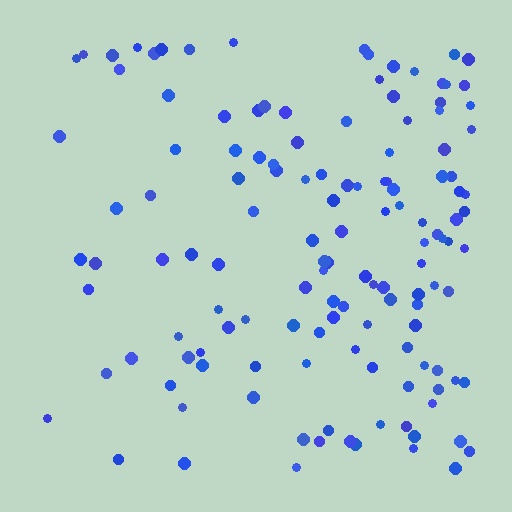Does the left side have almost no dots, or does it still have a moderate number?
Still a moderate number, just noticeably fewer than the right.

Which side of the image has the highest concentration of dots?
The right.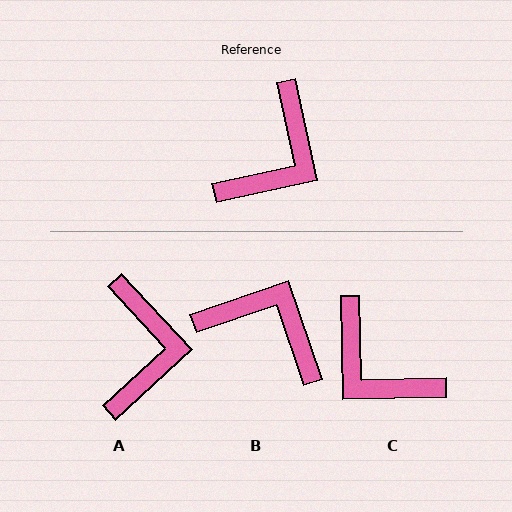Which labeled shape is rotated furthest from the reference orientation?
C, about 101 degrees away.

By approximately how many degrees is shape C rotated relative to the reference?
Approximately 101 degrees clockwise.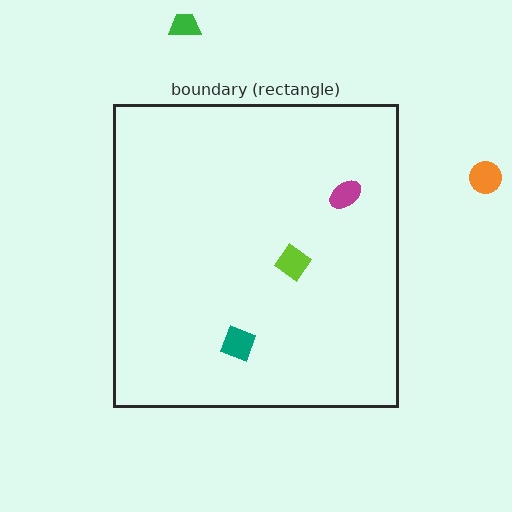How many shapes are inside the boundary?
3 inside, 2 outside.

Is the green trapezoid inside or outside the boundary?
Outside.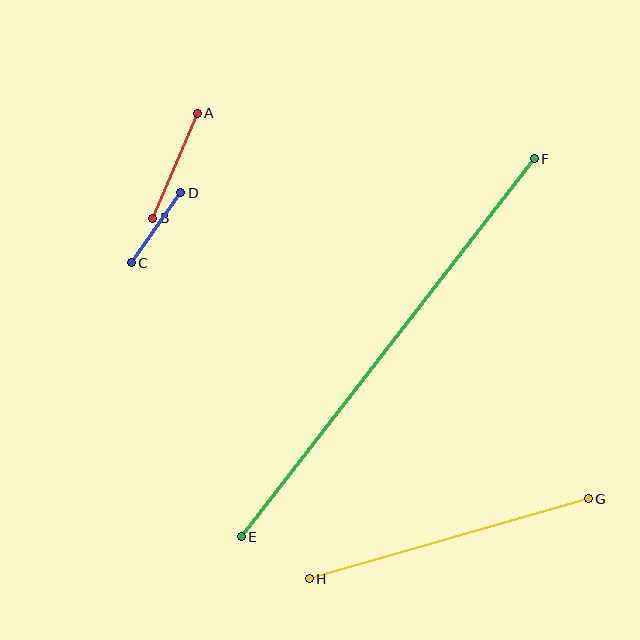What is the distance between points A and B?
The distance is approximately 114 pixels.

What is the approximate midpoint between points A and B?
The midpoint is at approximately (175, 166) pixels.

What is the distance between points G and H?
The distance is approximately 291 pixels.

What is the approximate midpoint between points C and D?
The midpoint is at approximately (156, 228) pixels.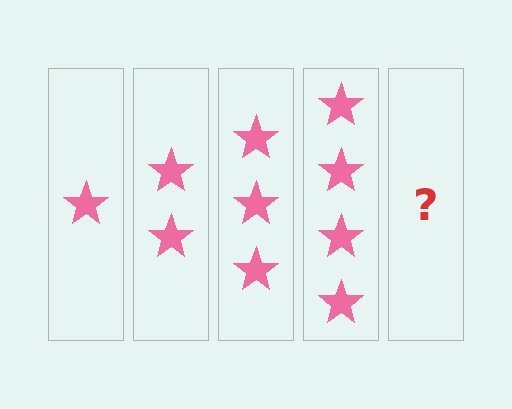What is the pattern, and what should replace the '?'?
The pattern is that each step adds one more star. The '?' should be 5 stars.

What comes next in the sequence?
The next element should be 5 stars.